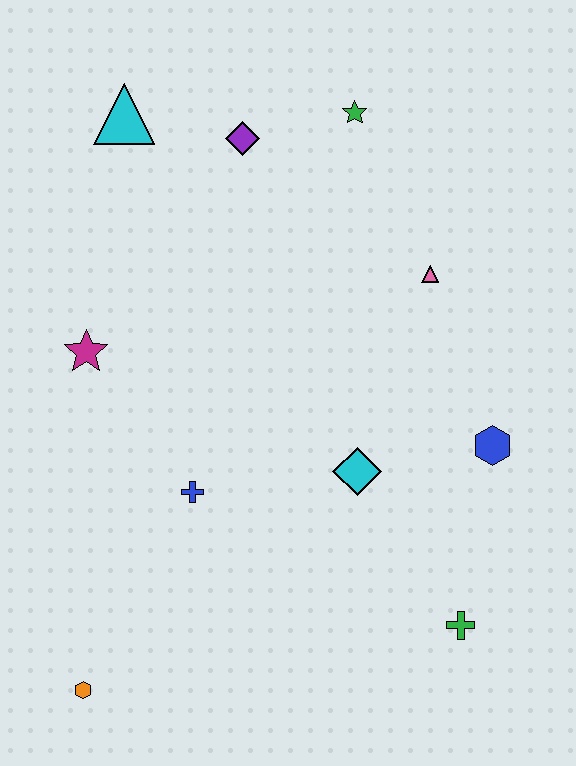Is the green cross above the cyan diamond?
No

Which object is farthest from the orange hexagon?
The green star is farthest from the orange hexagon.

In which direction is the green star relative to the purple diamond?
The green star is to the right of the purple diamond.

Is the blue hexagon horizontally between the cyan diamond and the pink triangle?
No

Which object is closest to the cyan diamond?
The blue hexagon is closest to the cyan diamond.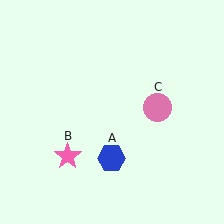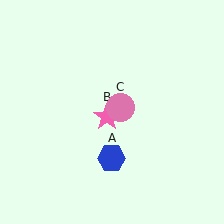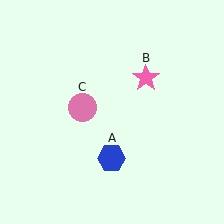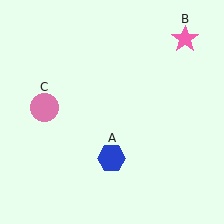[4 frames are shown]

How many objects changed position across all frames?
2 objects changed position: pink star (object B), pink circle (object C).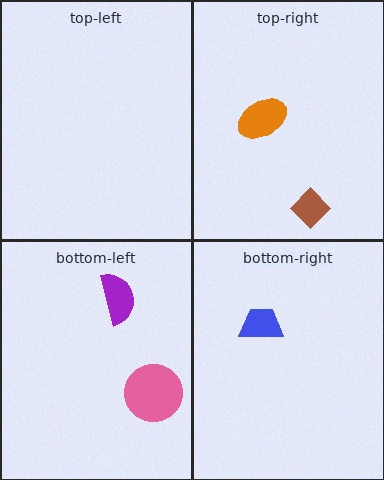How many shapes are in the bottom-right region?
1.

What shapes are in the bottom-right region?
The blue trapezoid.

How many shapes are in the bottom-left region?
2.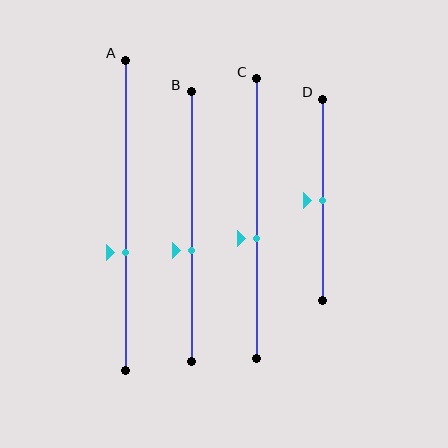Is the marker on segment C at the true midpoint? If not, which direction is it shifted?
No, the marker on segment C is shifted downward by about 7% of the segment length.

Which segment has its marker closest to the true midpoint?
Segment D has its marker closest to the true midpoint.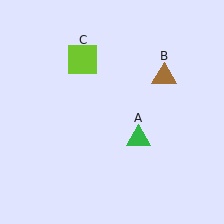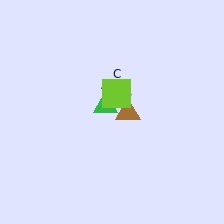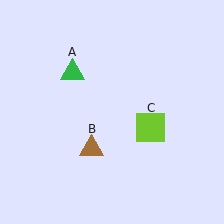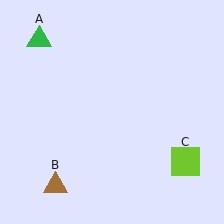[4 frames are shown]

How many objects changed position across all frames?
3 objects changed position: green triangle (object A), brown triangle (object B), lime square (object C).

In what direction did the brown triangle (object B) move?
The brown triangle (object B) moved down and to the left.